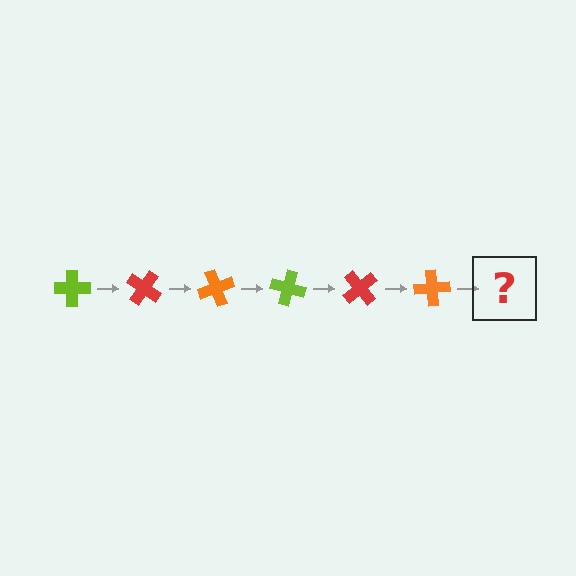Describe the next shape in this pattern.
It should be a lime cross, rotated 210 degrees from the start.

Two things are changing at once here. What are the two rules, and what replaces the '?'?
The two rules are that it rotates 35 degrees each step and the color cycles through lime, red, and orange. The '?' should be a lime cross, rotated 210 degrees from the start.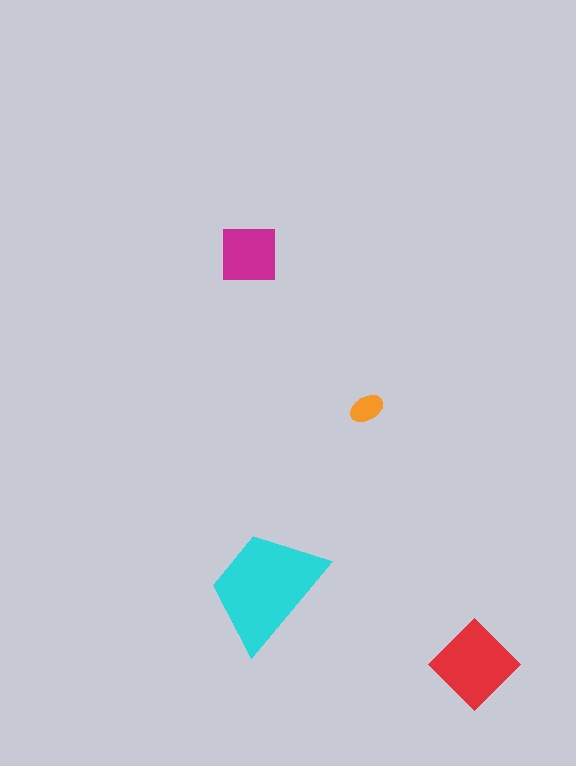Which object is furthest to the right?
The red diamond is rightmost.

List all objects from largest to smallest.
The cyan trapezoid, the red diamond, the magenta square, the orange ellipse.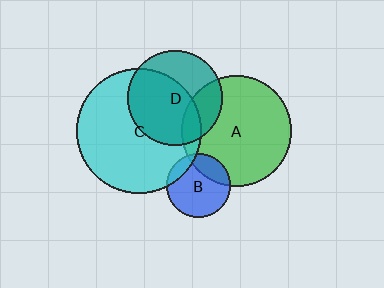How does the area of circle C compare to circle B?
Approximately 3.8 times.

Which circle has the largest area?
Circle C (cyan).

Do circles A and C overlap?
Yes.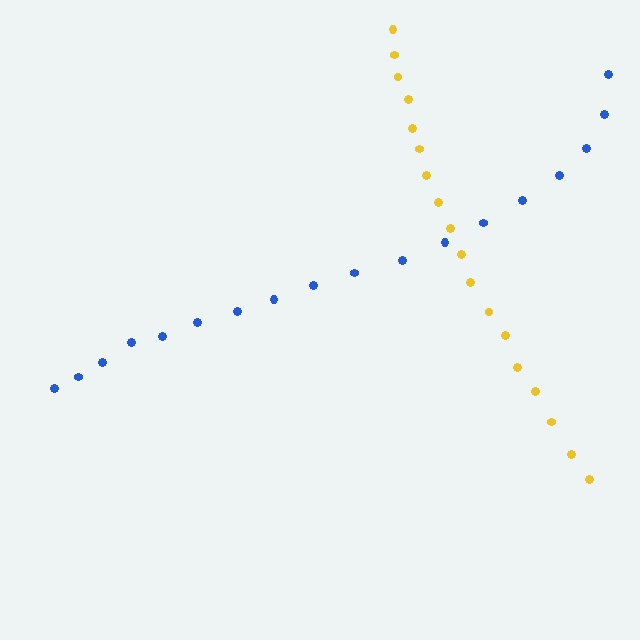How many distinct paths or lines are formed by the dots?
There are 2 distinct paths.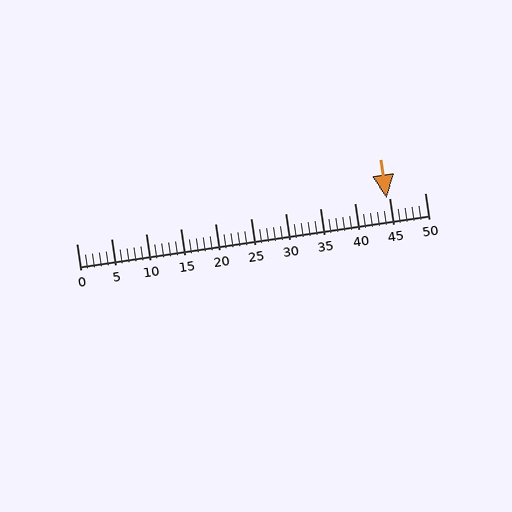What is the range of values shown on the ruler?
The ruler shows values from 0 to 50.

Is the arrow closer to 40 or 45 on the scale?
The arrow is closer to 45.